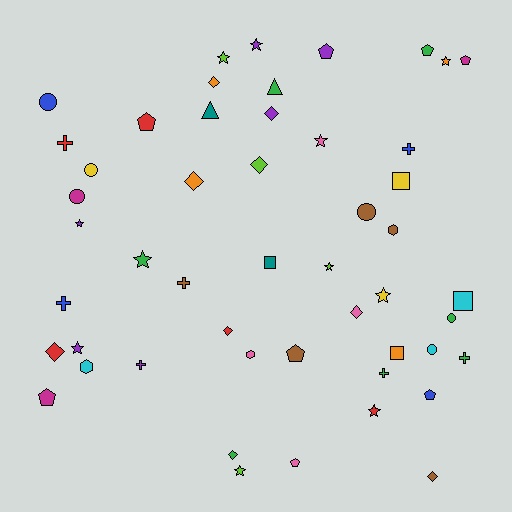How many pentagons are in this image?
There are 8 pentagons.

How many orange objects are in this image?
There are 4 orange objects.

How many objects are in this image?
There are 50 objects.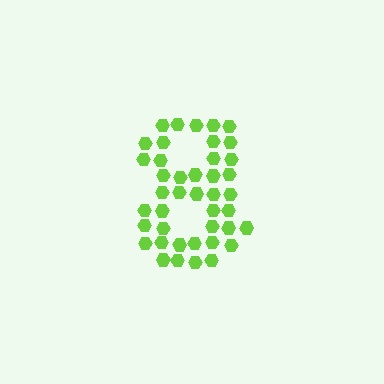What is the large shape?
The large shape is the digit 8.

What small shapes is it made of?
It is made of small hexagons.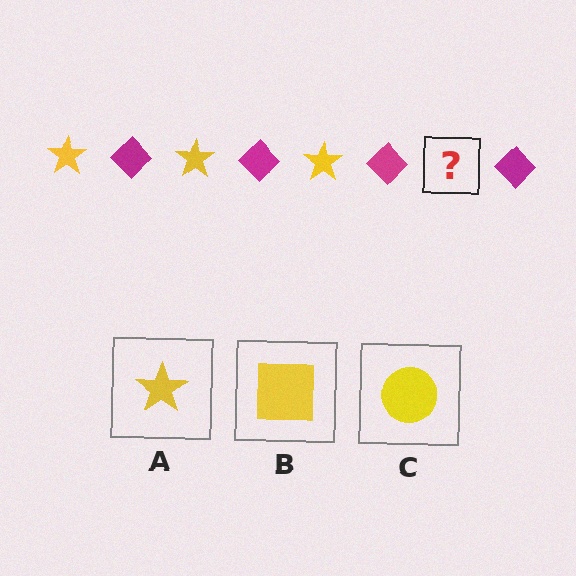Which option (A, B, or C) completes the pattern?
A.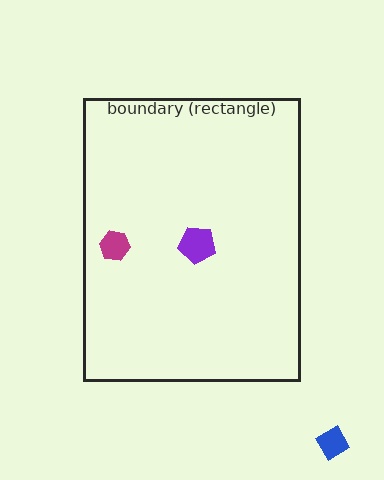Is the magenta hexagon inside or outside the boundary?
Inside.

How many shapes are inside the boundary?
2 inside, 1 outside.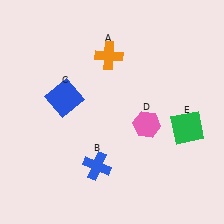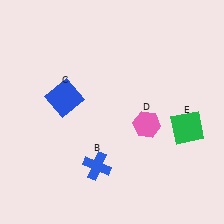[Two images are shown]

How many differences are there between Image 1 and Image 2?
There is 1 difference between the two images.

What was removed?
The orange cross (A) was removed in Image 2.